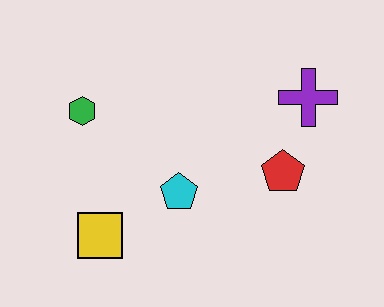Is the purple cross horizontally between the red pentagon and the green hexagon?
No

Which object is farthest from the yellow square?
The purple cross is farthest from the yellow square.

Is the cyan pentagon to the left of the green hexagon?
No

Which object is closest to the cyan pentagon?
The yellow square is closest to the cyan pentagon.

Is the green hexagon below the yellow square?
No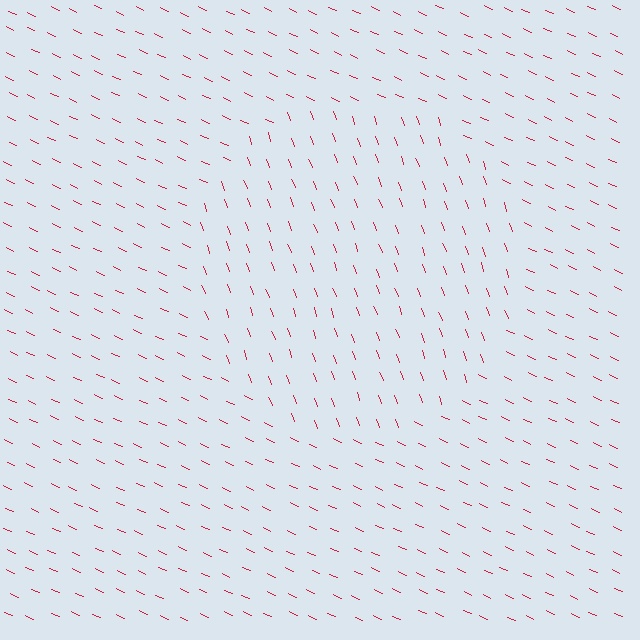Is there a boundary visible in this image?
Yes, there is a texture boundary formed by a change in line orientation.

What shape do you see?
I see a circle.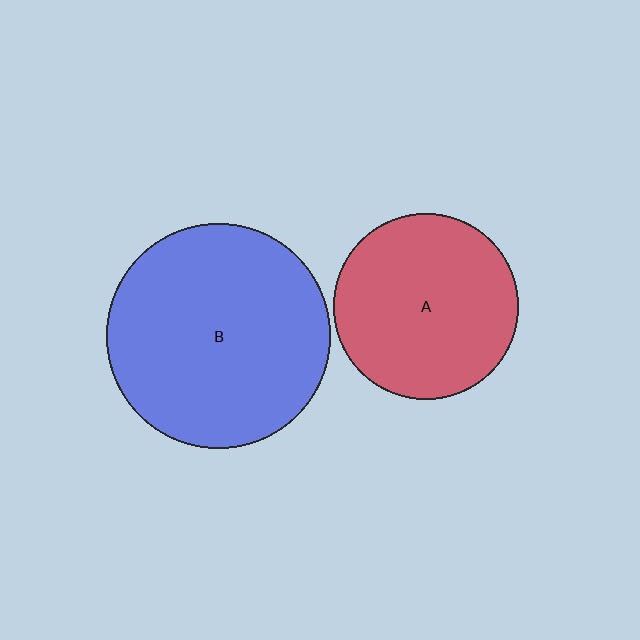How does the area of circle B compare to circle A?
Approximately 1.5 times.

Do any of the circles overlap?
No, none of the circles overlap.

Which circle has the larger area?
Circle B (blue).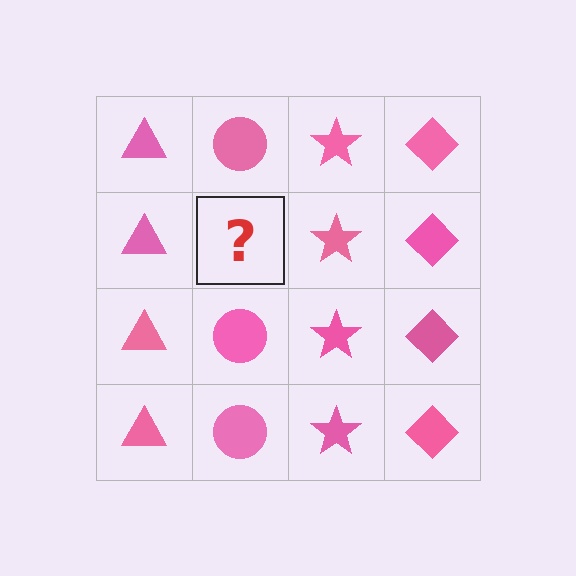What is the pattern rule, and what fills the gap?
The rule is that each column has a consistent shape. The gap should be filled with a pink circle.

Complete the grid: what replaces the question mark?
The question mark should be replaced with a pink circle.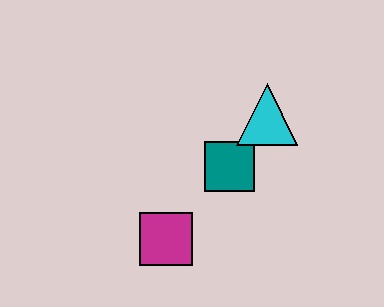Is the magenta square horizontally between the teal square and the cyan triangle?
No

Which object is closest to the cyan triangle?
The teal square is closest to the cyan triangle.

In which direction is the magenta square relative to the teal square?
The magenta square is below the teal square.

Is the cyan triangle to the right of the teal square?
Yes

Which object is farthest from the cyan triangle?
The magenta square is farthest from the cyan triangle.